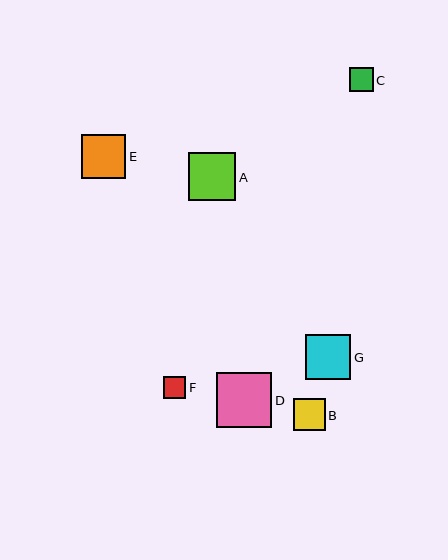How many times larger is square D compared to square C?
Square D is approximately 2.3 times the size of square C.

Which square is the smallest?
Square F is the smallest with a size of approximately 22 pixels.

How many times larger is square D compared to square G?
Square D is approximately 1.2 times the size of square G.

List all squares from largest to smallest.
From largest to smallest: D, A, G, E, B, C, F.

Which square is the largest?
Square D is the largest with a size of approximately 55 pixels.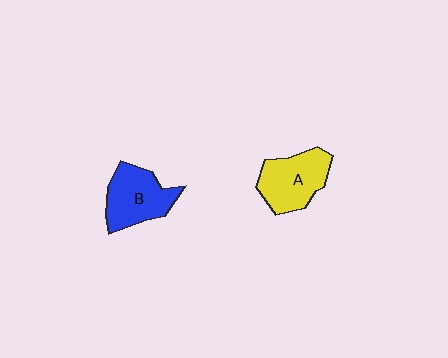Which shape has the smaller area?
Shape B (blue).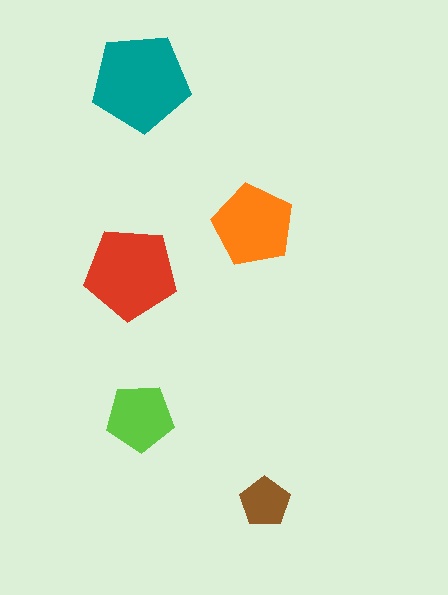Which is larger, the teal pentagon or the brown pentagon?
The teal one.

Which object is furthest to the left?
The red pentagon is leftmost.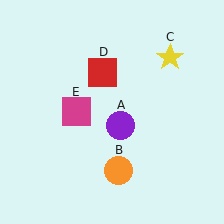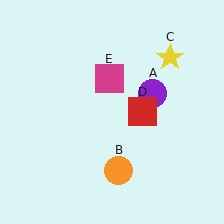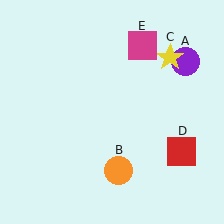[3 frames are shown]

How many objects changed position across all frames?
3 objects changed position: purple circle (object A), red square (object D), magenta square (object E).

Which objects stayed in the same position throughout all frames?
Orange circle (object B) and yellow star (object C) remained stationary.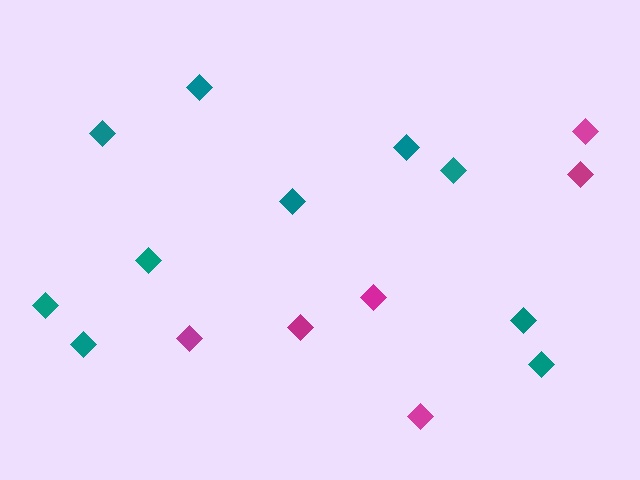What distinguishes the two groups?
There are 2 groups: one group of magenta diamonds (6) and one group of teal diamonds (10).